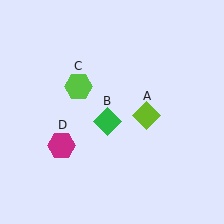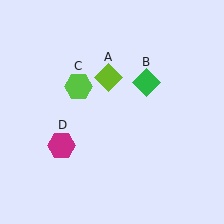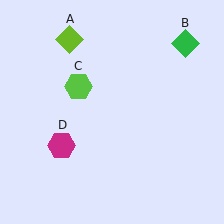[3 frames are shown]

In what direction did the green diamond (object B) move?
The green diamond (object B) moved up and to the right.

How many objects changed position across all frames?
2 objects changed position: lime diamond (object A), green diamond (object B).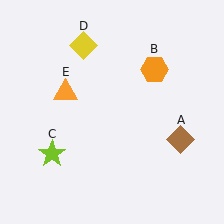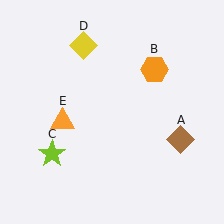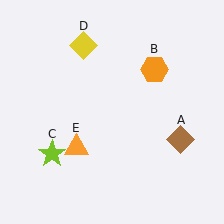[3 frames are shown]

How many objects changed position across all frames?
1 object changed position: orange triangle (object E).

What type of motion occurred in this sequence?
The orange triangle (object E) rotated counterclockwise around the center of the scene.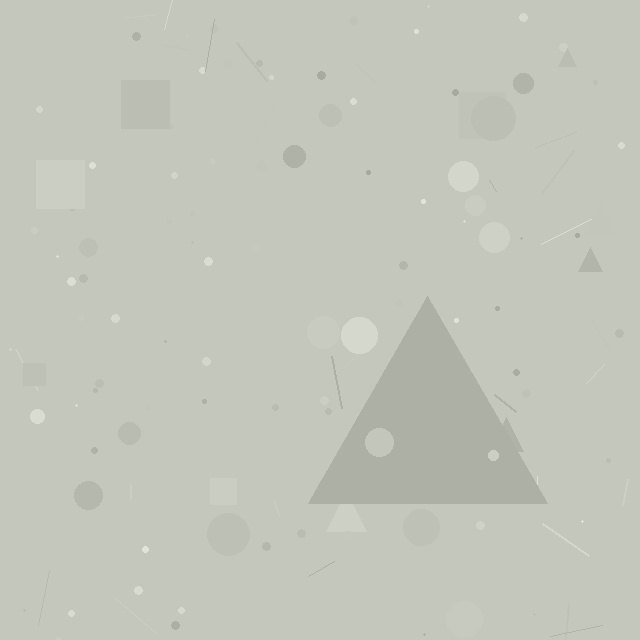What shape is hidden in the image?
A triangle is hidden in the image.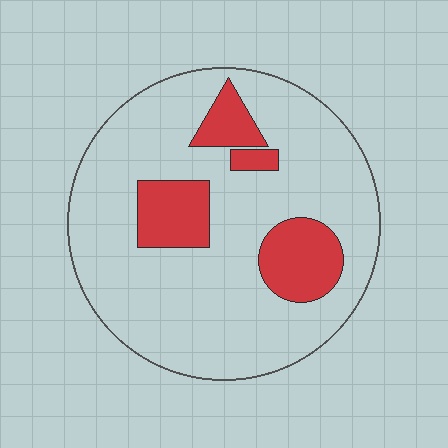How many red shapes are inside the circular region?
4.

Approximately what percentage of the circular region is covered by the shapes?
Approximately 20%.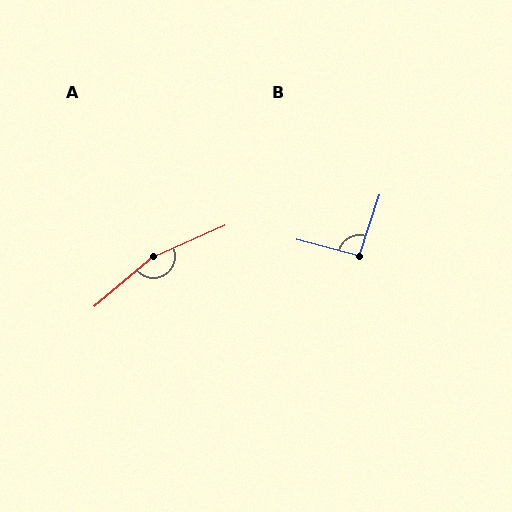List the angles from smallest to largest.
B (94°), A (163°).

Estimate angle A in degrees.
Approximately 163 degrees.